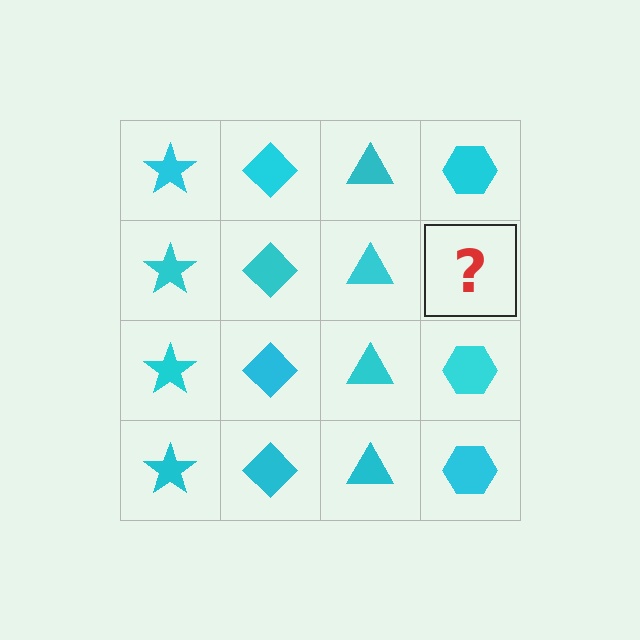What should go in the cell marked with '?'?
The missing cell should contain a cyan hexagon.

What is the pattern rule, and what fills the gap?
The rule is that each column has a consistent shape. The gap should be filled with a cyan hexagon.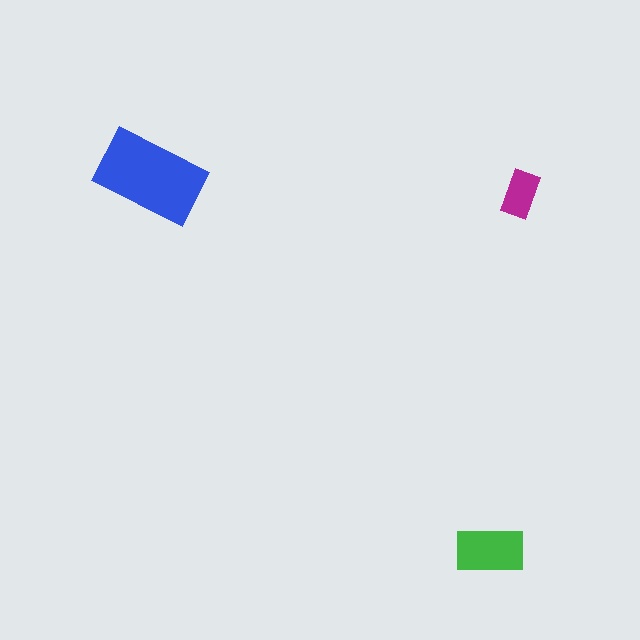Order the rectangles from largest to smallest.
the blue one, the green one, the magenta one.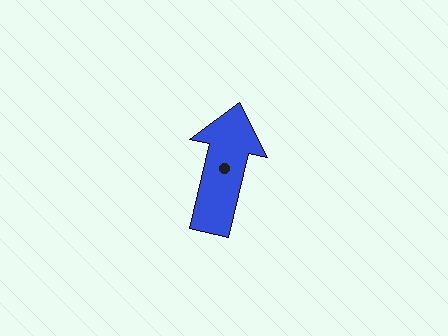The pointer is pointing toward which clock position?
Roughly 12 o'clock.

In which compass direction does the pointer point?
North.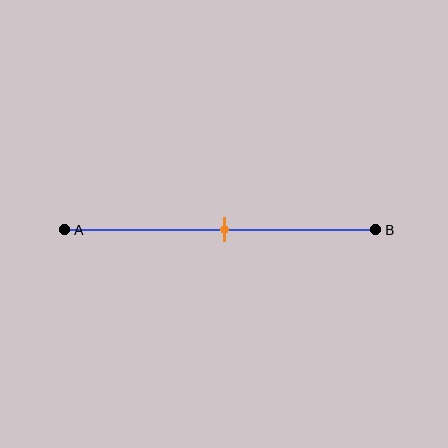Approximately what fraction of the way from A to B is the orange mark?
The orange mark is approximately 50% of the way from A to B.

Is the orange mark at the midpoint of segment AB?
Yes, the mark is approximately at the midpoint.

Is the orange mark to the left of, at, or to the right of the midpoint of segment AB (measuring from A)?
The orange mark is approximately at the midpoint of segment AB.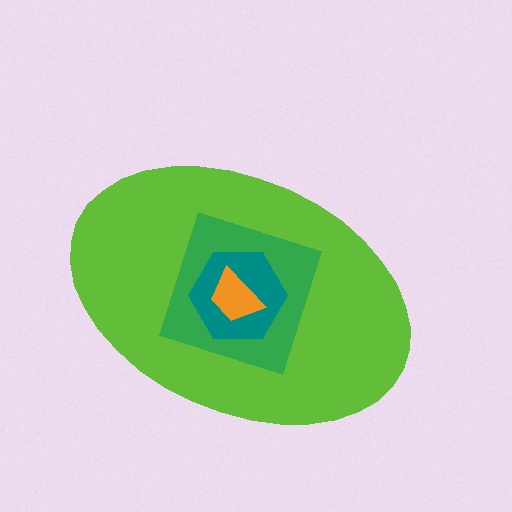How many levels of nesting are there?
4.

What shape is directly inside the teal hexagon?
The orange trapezoid.